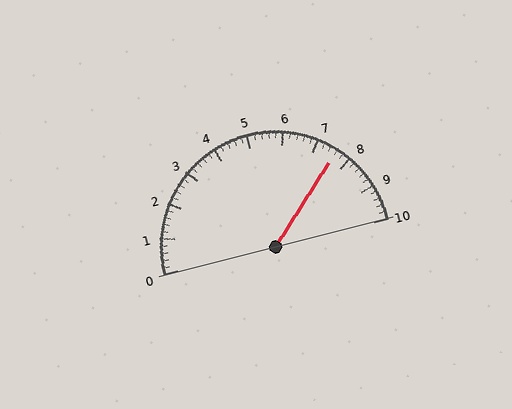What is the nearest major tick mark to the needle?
The nearest major tick mark is 8.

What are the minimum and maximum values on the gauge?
The gauge ranges from 0 to 10.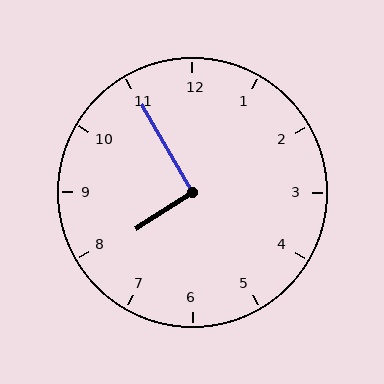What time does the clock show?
7:55.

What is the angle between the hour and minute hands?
Approximately 92 degrees.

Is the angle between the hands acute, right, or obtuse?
It is right.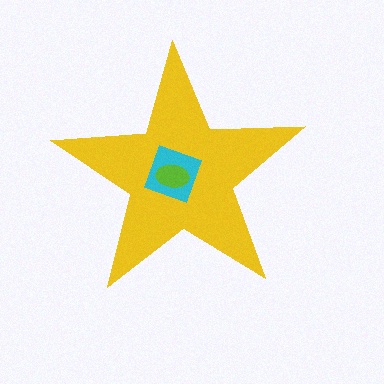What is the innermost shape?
The lime ellipse.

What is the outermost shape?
The yellow star.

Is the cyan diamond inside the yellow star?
Yes.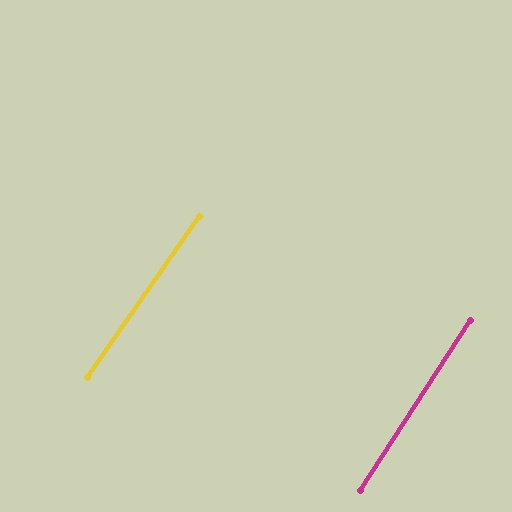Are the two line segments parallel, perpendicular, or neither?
Parallel — their directions differ by only 1.9°.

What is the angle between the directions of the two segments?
Approximately 2 degrees.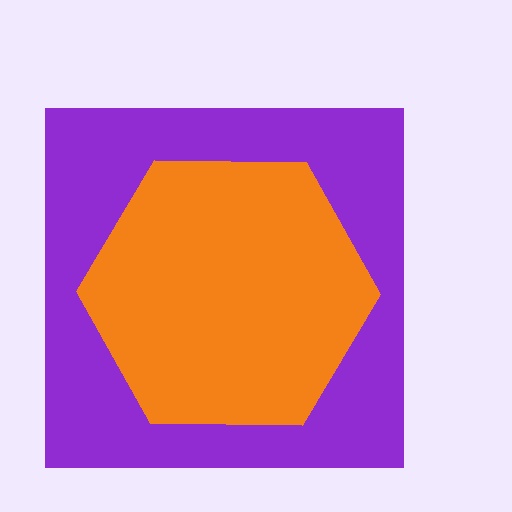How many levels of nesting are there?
2.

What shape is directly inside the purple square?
The orange hexagon.